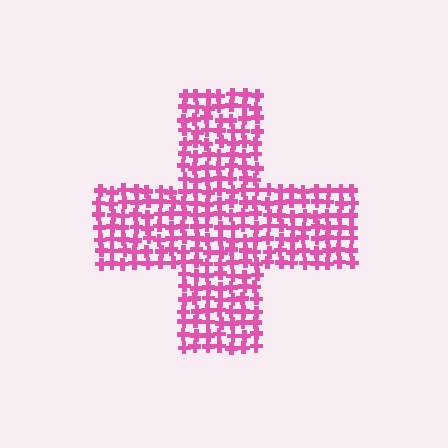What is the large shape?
The large shape is a cross.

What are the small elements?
The small elements are crosses.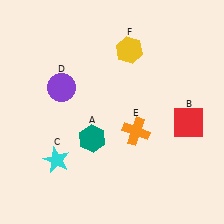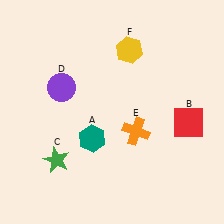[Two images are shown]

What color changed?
The star (C) changed from cyan in Image 1 to green in Image 2.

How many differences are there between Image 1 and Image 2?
There is 1 difference between the two images.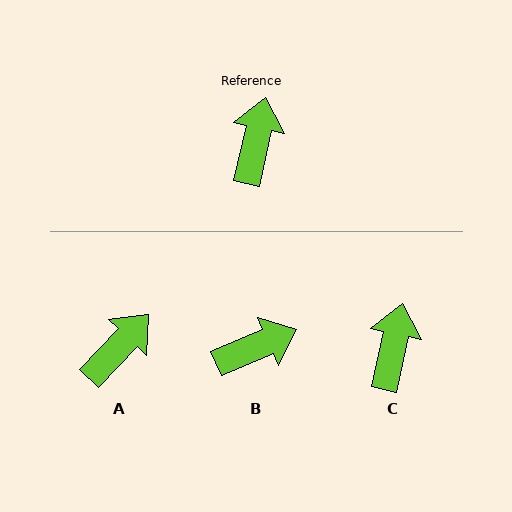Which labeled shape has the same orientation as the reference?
C.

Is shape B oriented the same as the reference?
No, it is off by about 54 degrees.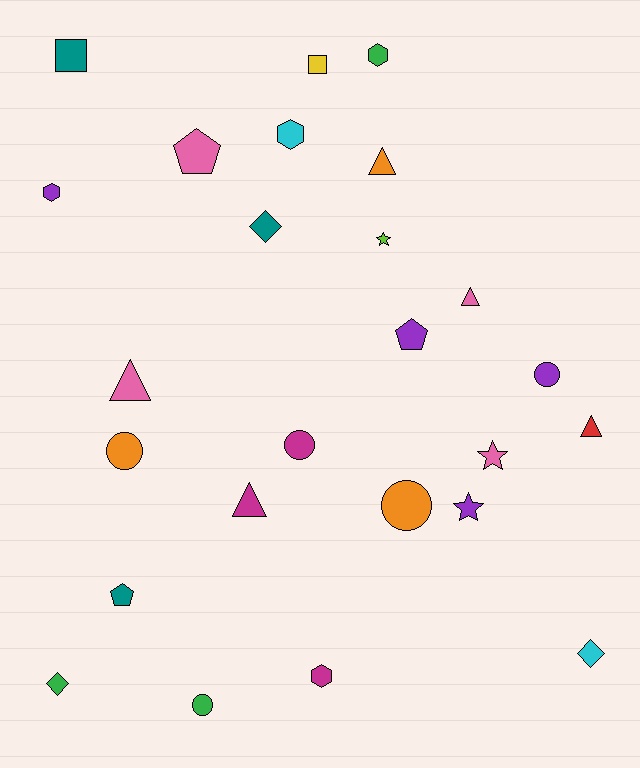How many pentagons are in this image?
There are 3 pentagons.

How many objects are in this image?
There are 25 objects.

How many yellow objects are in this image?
There is 1 yellow object.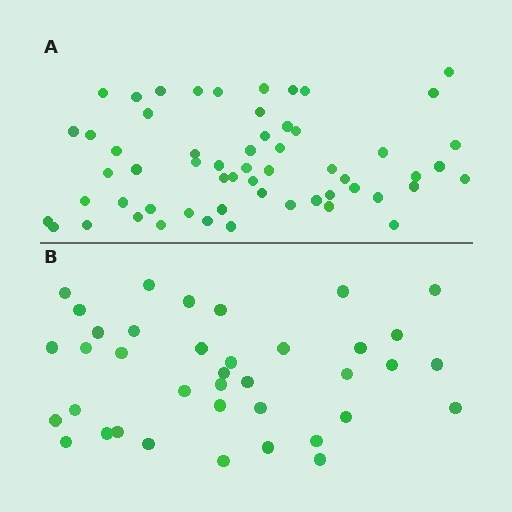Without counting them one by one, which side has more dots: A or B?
Region A (the top region) has more dots.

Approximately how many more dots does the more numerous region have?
Region A has approximately 20 more dots than region B.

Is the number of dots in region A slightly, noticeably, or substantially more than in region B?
Region A has substantially more. The ratio is roughly 1.5 to 1.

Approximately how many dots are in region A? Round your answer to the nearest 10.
About 60 dots. (The exact count is 58, which rounds to 60.)